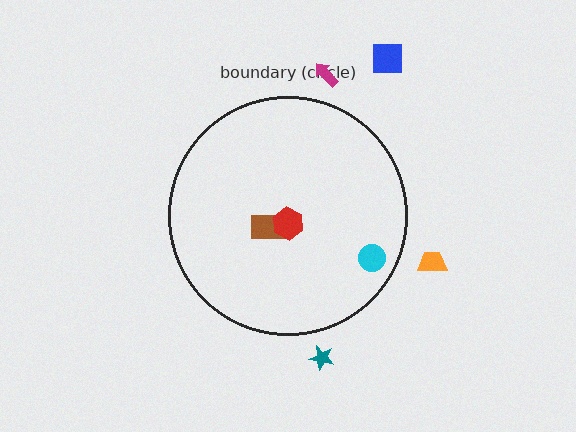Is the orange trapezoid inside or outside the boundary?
Outside.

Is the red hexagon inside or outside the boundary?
Inside.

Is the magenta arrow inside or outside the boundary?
Outside.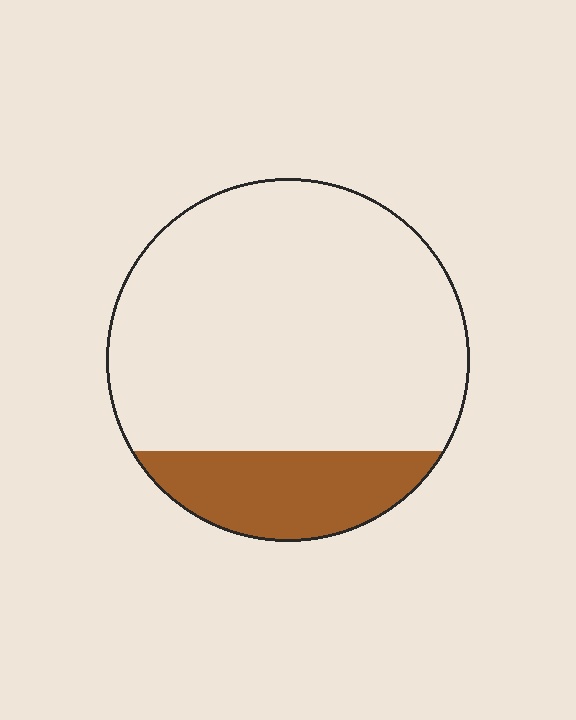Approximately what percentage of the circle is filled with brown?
Approximately 20%.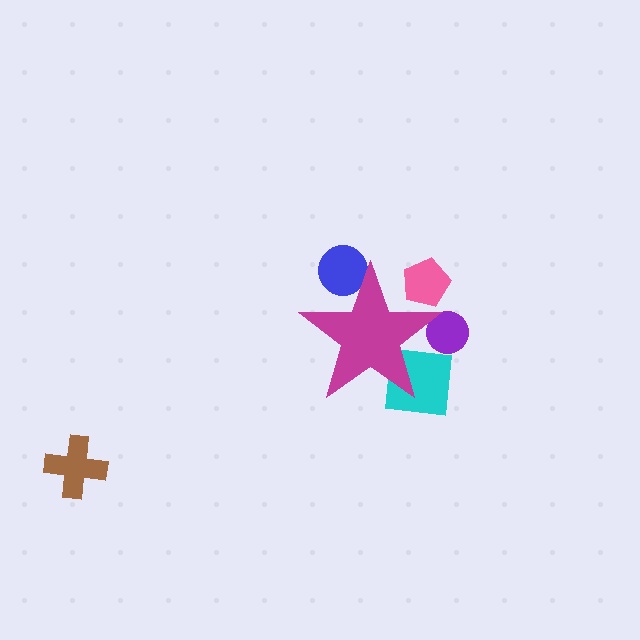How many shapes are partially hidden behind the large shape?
4 shapes are partially hidden.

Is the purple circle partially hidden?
Yes, the purple circle is partially hidden behind the magenta star.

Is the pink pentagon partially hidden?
Yes, the pink pentagon is partially hidden behind the magenta star.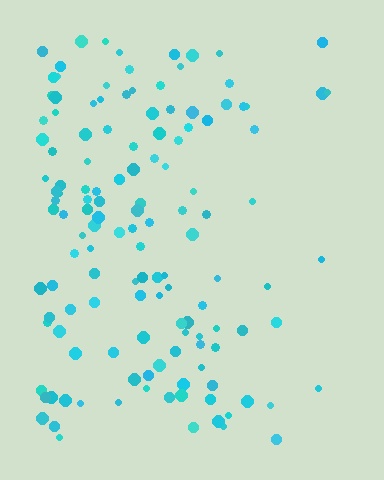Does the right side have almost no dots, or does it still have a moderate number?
Still a moderate number, just noticeably fewer than the left.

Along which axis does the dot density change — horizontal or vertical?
Horizontal.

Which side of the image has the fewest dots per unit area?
The right.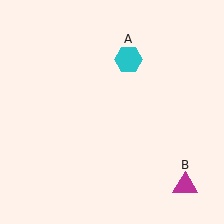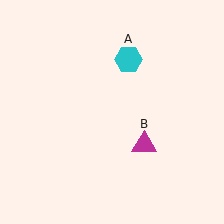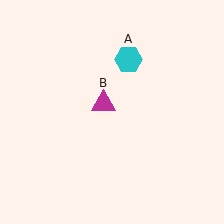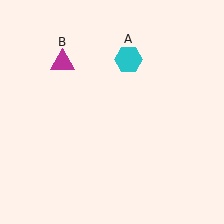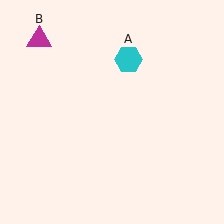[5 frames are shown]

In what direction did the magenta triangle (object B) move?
The magenta triangle (object B) moved up and to the left.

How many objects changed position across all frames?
1 object changed position: magenta triangle (object B).